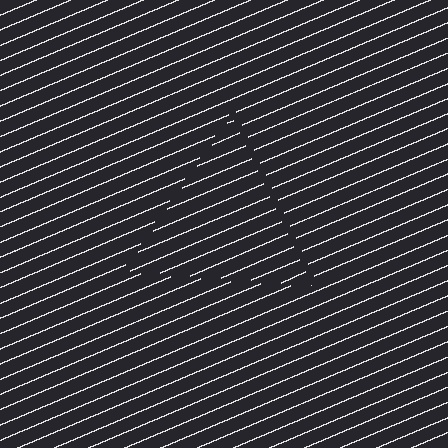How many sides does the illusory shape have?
3 sides — the line-ends trace a triangle.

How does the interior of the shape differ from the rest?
The interior of the shape contains the same grating, shifted by half a period — the contour is defined by the phase discontinuity where line-ends from the inner and outer gratings abut.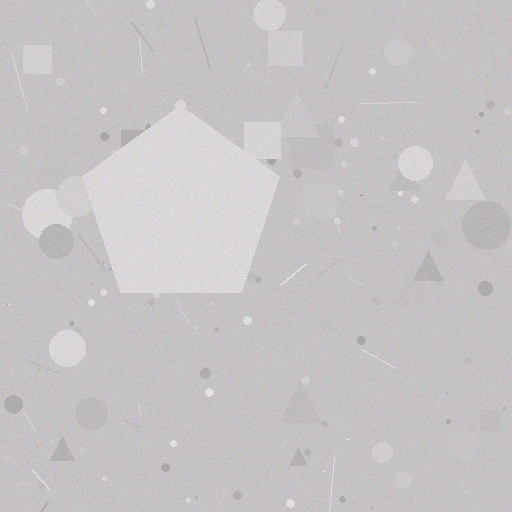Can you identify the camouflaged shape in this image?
The camouflaged shape is a pentagon.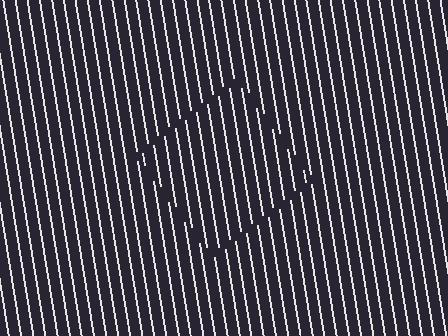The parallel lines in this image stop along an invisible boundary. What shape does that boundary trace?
An illusory square. The interior of the shape contains the same grating, shifted by half a period — the contour is defined by the phase discontinuity where line-ends from the inner and outer gratings abut.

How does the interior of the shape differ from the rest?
The interior of the shape contains the same grating, shifted by half a period — the contour is defined by the phase discontinuity where line-ends from the inner and outer gratings abut.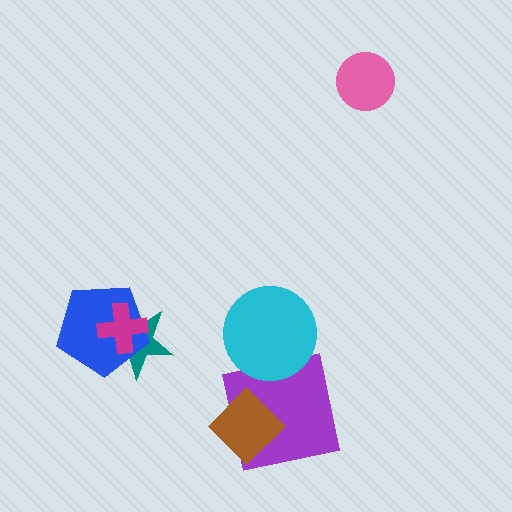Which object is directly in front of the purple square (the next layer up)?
The cyan circle is directly in front of the purple square.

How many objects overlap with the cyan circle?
1 object overlaps with the cyan circle.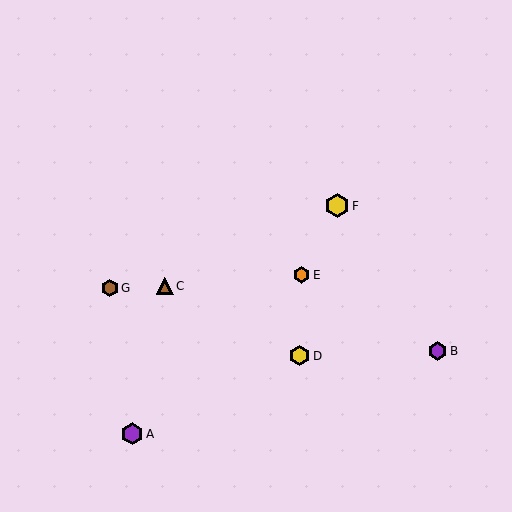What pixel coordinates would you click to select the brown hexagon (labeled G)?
Click at (110, 288) to select the brown hexagon G.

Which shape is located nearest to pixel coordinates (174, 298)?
The brown triangle (labeled C) at (165, 286) is nearest to that location.